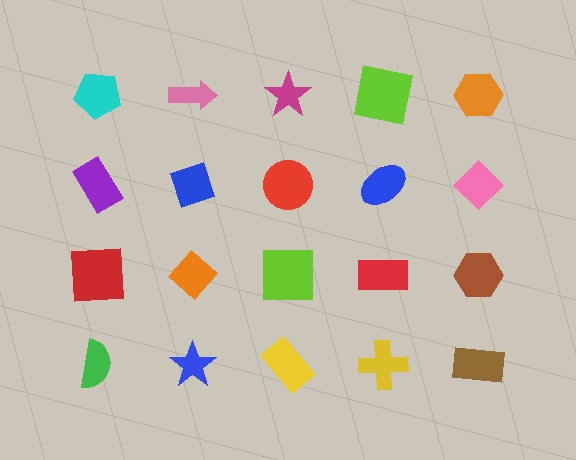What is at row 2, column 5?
A pink diamond.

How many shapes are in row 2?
5 shapes.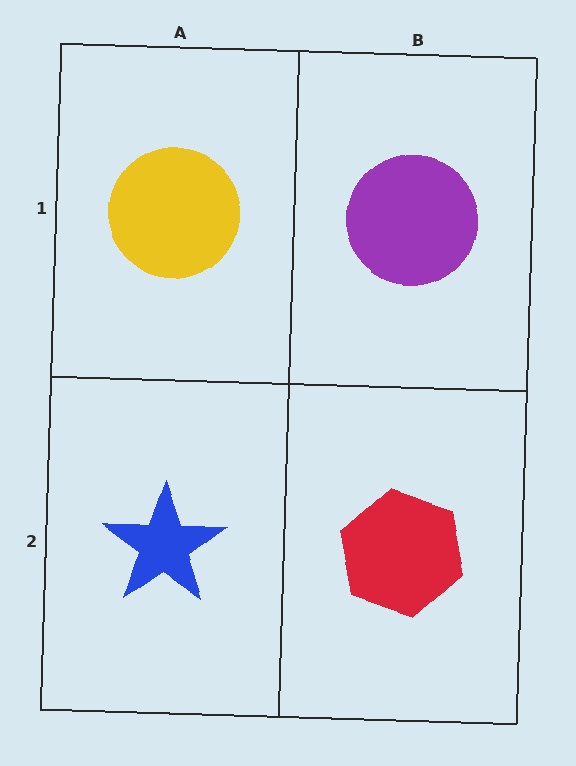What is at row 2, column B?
A red hexagon.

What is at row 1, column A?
A yellow circle.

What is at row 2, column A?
A blue star.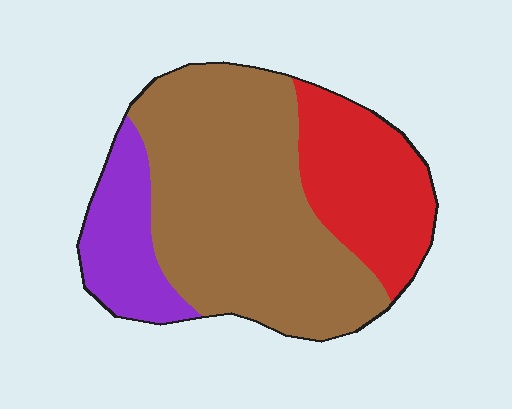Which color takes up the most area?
Brown, at roughly 60%.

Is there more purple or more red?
Red.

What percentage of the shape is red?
Red covers around 25% of the shape.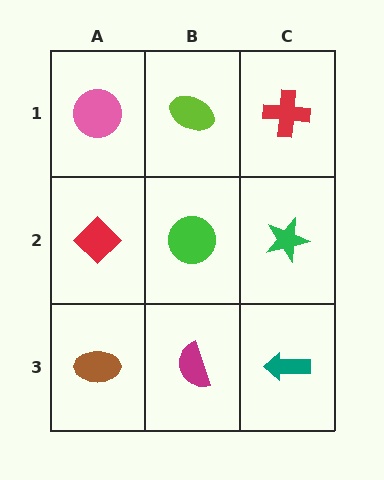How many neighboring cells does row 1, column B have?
3.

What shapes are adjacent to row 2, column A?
A pink circle (row 1, column A), a brown ellipse (row 3, column A), a green circle (row 2, column B).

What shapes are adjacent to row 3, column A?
A red diamond (row 2, column A), a magenta semicircle (row 3, column B).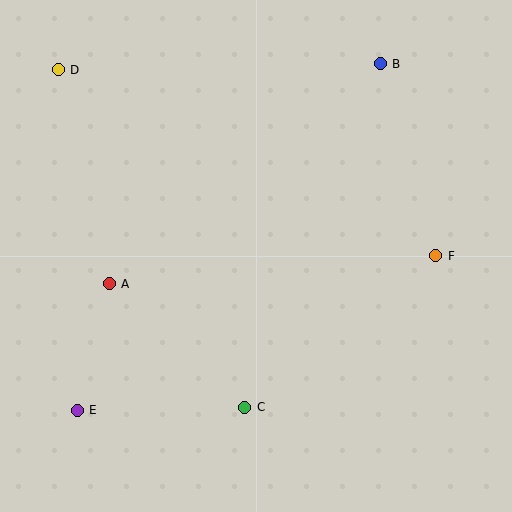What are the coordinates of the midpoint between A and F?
The midpoint between A and F is at (272, 270).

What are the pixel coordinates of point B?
Point B is at (380, 64).